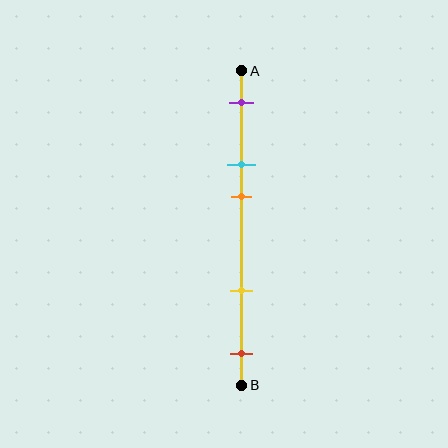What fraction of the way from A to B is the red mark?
The red mark is approximately 90% (0.9) of the way from A to B.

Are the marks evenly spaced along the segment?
No, the marks are not evenly spaced.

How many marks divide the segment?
There are 5 marks dividing the segment.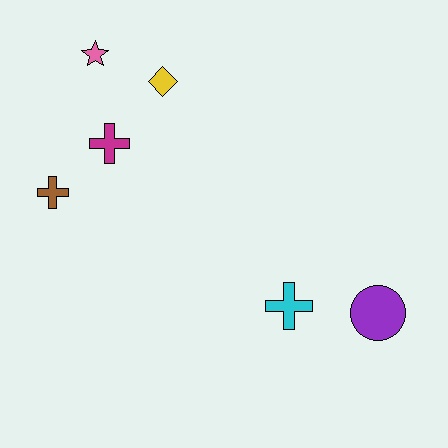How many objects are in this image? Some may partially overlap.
There are 6 objects.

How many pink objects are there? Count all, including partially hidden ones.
There is 1 pink object.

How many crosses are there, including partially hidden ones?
There are 3 crosses.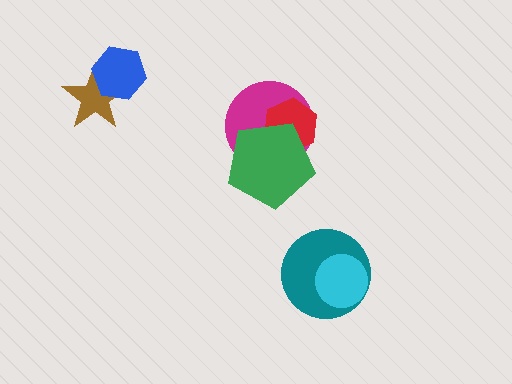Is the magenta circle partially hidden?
Yes, it is partially covered by another shape.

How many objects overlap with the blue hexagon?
1 object overlaps with the blue hexagon.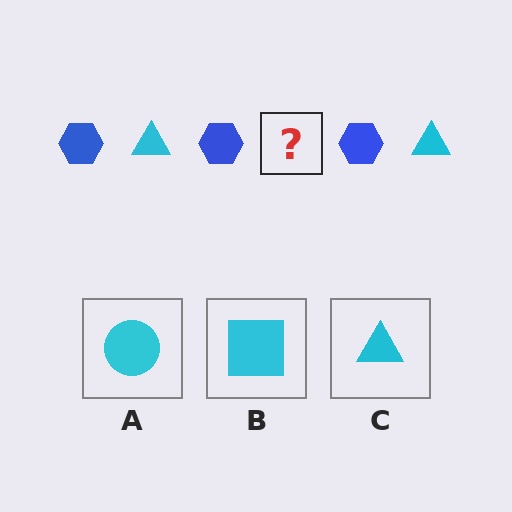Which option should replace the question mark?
Option C.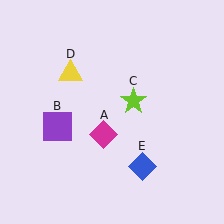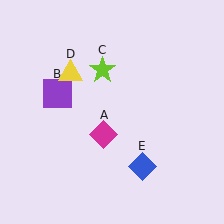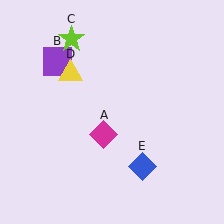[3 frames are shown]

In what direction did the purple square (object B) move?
The purple square (object B) moved up.